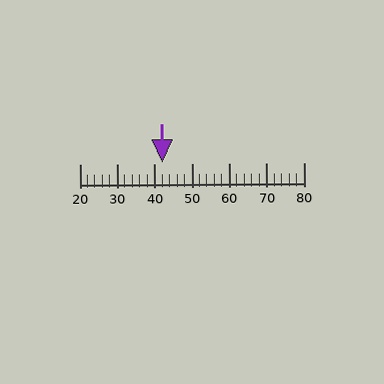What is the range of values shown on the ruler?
The ruler shows values from 20 to 80.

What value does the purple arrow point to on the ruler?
The purple arrow points to approximately 42.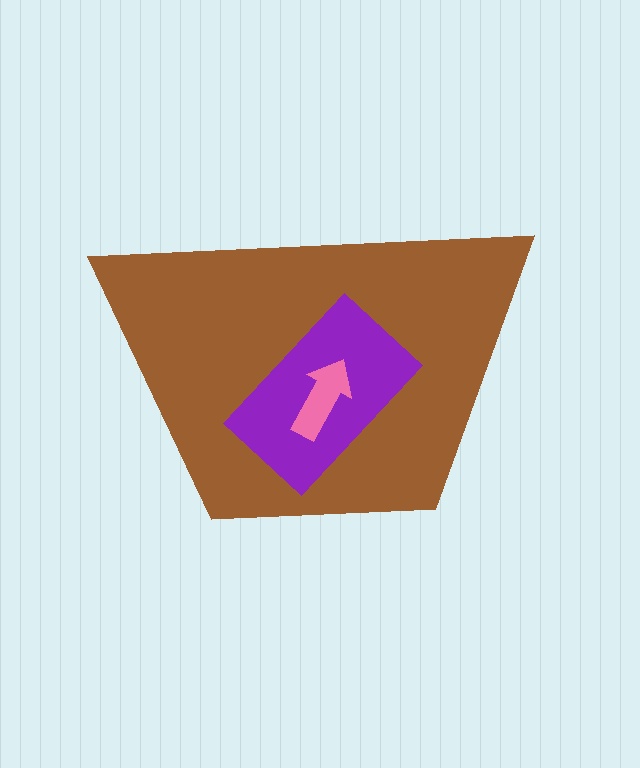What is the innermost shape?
The pink arrow.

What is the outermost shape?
The brown trapezoid.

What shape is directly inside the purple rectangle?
The pink arrow.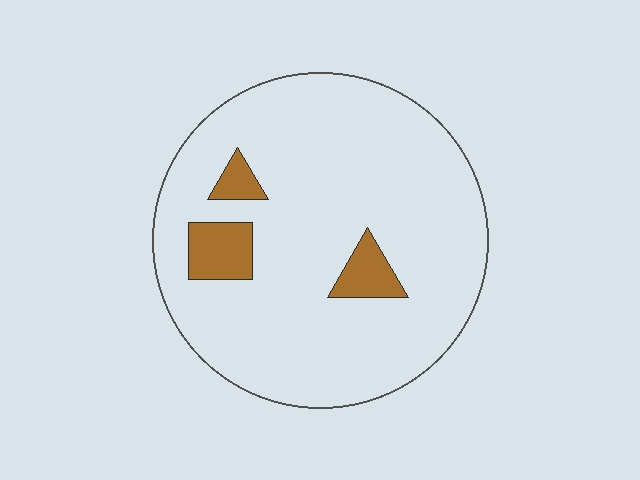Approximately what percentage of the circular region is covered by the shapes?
Approximately 10%.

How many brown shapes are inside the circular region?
3.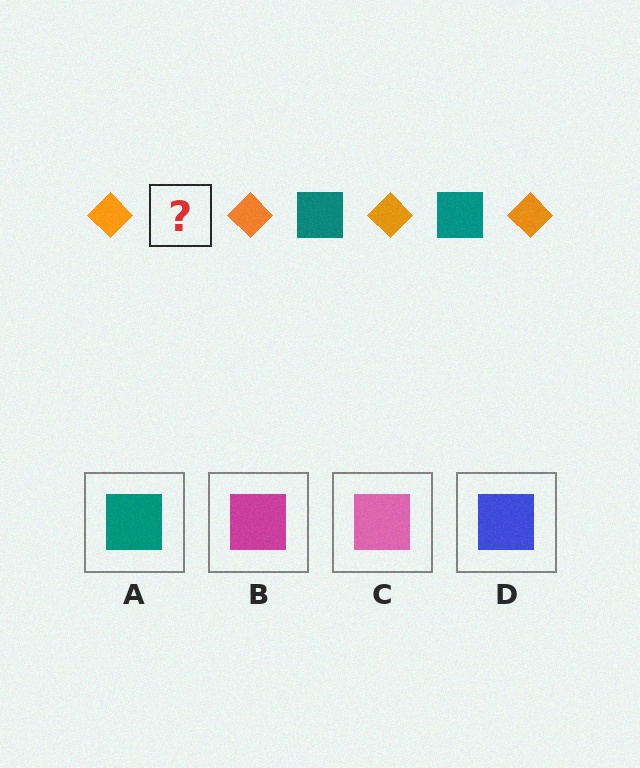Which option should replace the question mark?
Option A.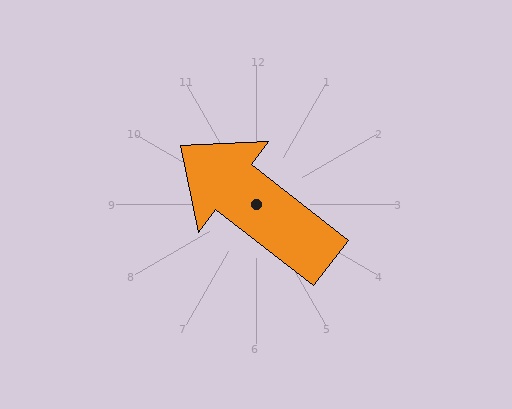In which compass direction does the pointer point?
Northwest.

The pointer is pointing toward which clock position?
Roughly 10 o'clock.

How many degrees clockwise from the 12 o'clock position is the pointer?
Approximately 308 degrees.